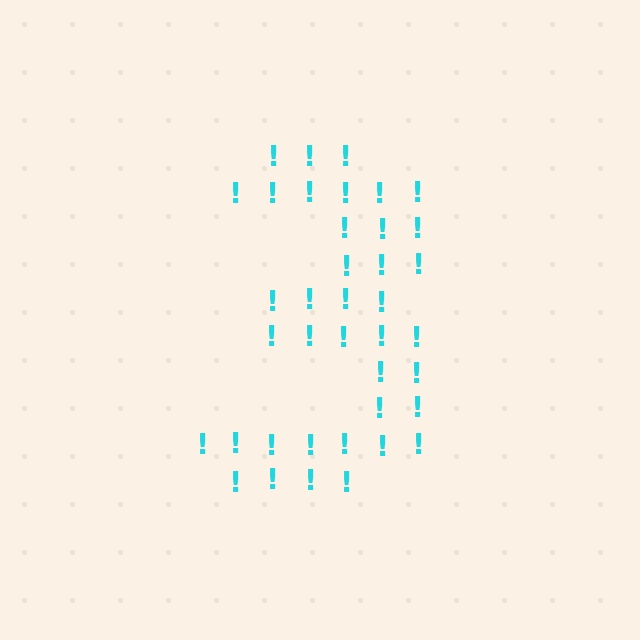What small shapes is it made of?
It is made of small exclamation marks.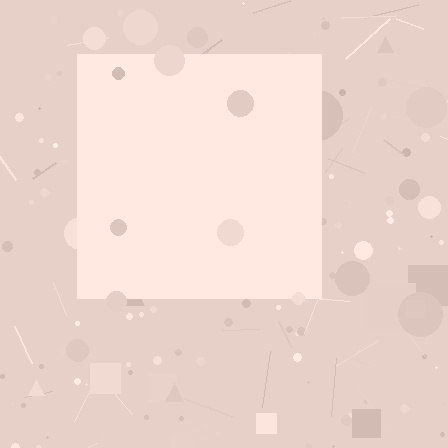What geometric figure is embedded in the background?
A square is embedded in the background.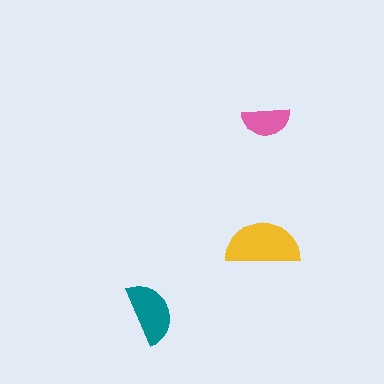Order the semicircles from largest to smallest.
the yellow one, the teal one, the pink one.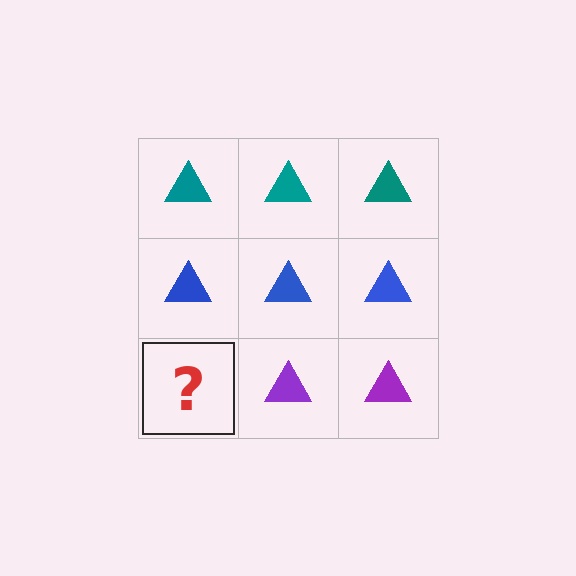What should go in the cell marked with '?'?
The missing cell should contain a purple triangle.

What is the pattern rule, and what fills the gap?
The rule is that each row has a consistent color. The gap should be filled with a purple triangle.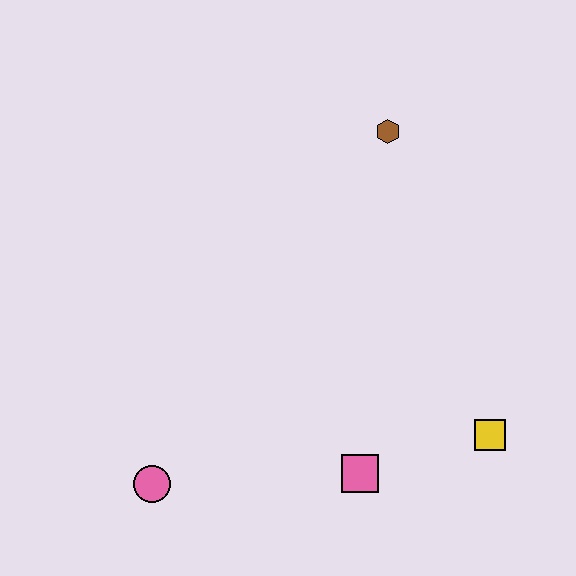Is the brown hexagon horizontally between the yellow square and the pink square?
Yes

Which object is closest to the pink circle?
The pink square is closest to the pink circle.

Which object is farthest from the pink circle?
The brown hexagon is farthest from the pink circle.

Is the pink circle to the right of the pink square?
No